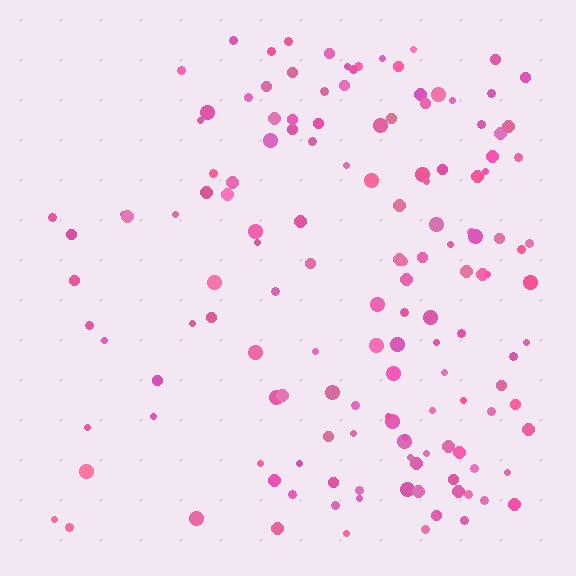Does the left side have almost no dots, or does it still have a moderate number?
Still a moderate number, just noticeably fewer than the right.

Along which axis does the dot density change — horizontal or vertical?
Horizontal.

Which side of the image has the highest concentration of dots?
The right.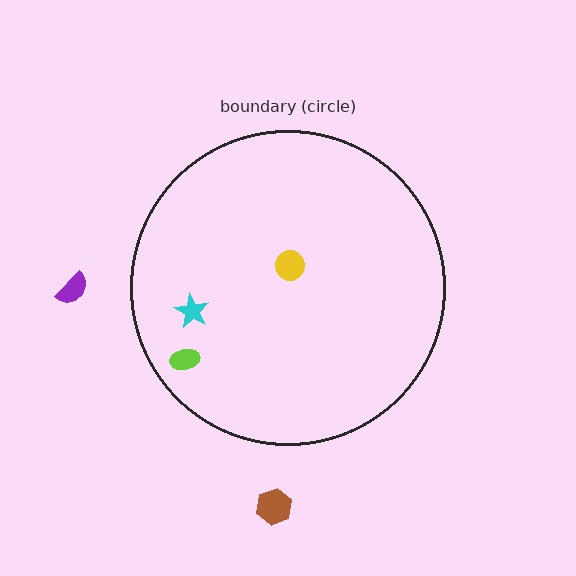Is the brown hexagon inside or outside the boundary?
Outside.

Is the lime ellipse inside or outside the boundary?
Inside.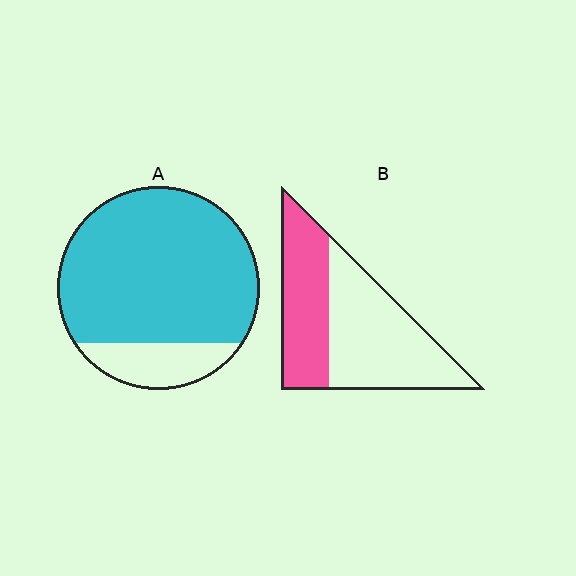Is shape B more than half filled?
No.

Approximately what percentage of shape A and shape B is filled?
A is approximately 85% and B is approximately 40%.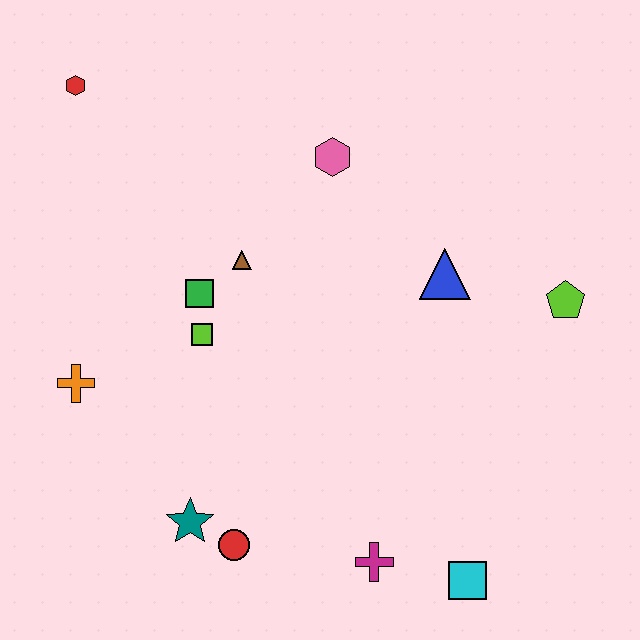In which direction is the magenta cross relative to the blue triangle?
The magenta cross is below the blue triangle.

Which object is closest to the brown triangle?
The green square is closest to the brown triangle.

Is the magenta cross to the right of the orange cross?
Yes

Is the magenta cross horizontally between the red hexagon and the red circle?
No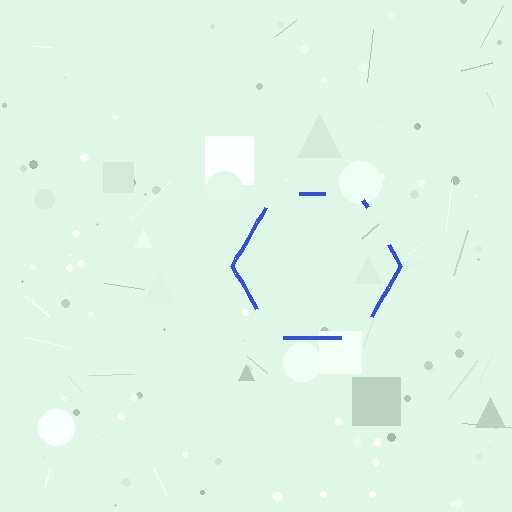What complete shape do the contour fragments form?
The contour fragments form a hexagon.